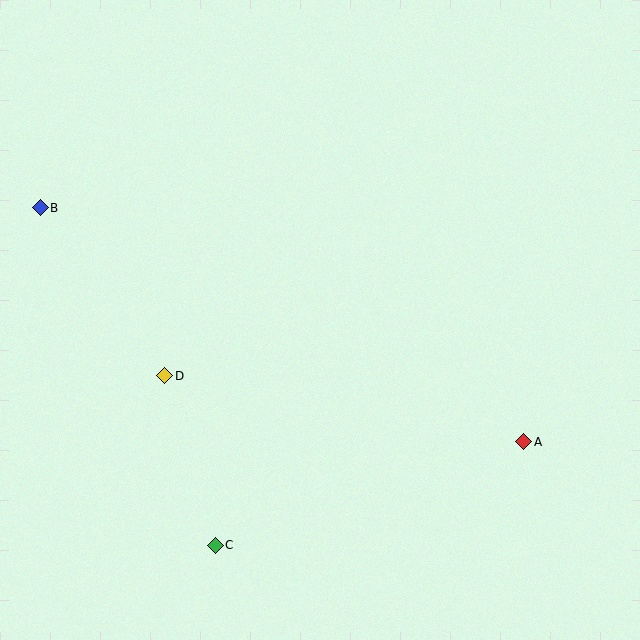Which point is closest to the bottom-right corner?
Point A is closest to the bottom-right corner.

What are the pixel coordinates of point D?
Point D is at (165, 376).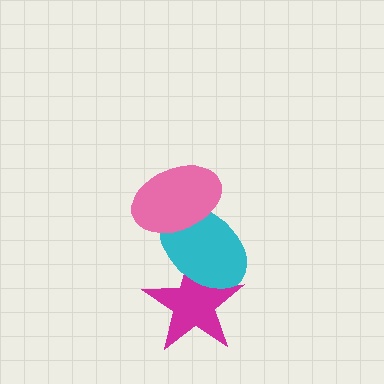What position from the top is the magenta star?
The magenta star is 3rd from the top.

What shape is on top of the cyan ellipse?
The pink ellipse is on top of the cyan ellipse.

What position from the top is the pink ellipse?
The pink ellipse is 1st from the top.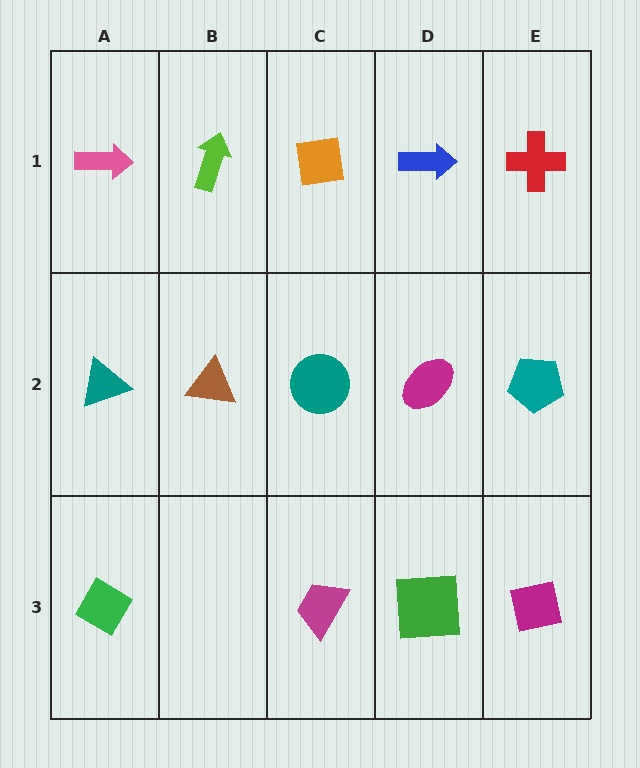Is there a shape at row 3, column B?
No, that cell is empty.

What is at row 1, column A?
A pink arrow.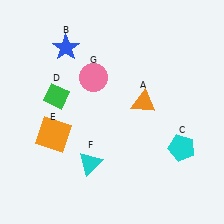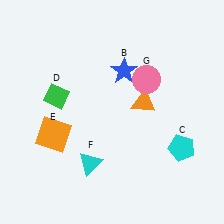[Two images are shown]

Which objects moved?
The objects that moved are: the blue star (B), the pink circle (G).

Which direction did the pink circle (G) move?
The pink circle (G) moved right.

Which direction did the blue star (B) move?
The blue star (B) moved right.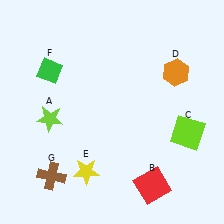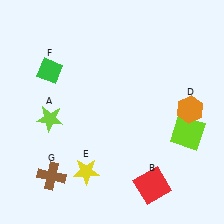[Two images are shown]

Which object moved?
The orange hexagon (D) moved down.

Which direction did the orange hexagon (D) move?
The orange hexagon (D) moved down.